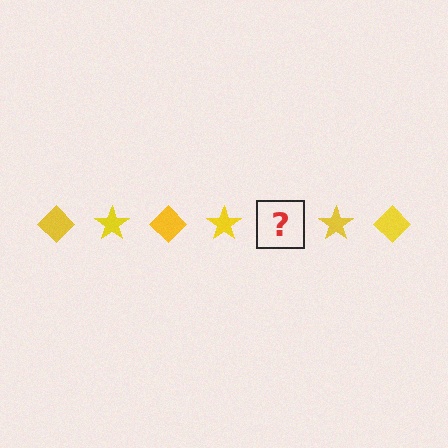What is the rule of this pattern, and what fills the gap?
The rule is that the pattern cycles through diamond, star shapes in yellow. The gap should be filled with a yellow diamond.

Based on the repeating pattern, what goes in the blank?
The blank should be a yellow diamond.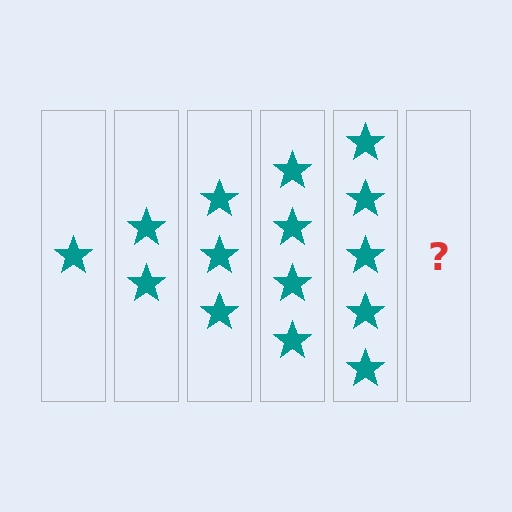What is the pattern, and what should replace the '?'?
The pattern is that each step adds one more star. The '?' should be 6 stars.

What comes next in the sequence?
The next element should be 6 stars.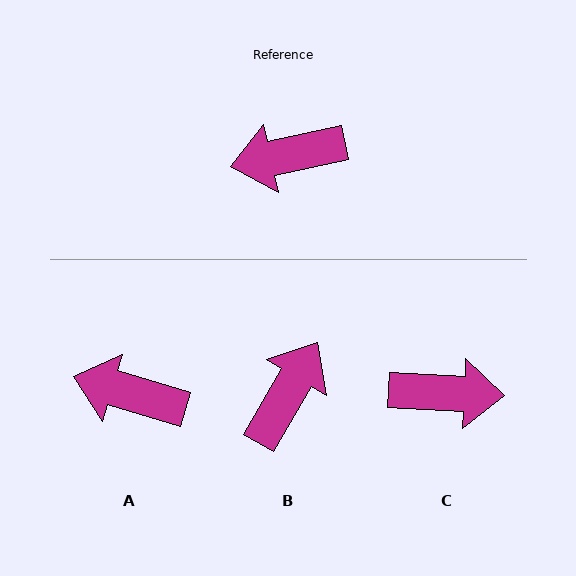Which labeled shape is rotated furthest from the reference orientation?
C, about 165 degrees away.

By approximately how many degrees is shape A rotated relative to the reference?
Approximately 28 degrees clockwise.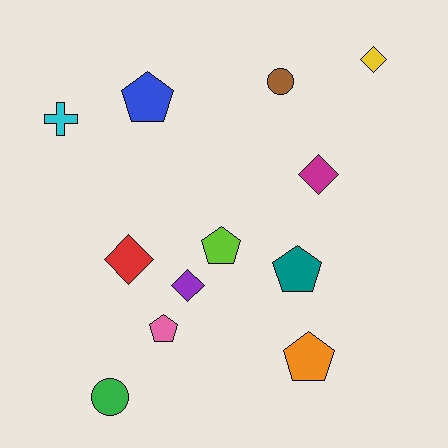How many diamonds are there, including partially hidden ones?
There are 4 diamonds.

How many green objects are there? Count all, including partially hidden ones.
There is 1 green object.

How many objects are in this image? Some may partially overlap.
There are 12 objects.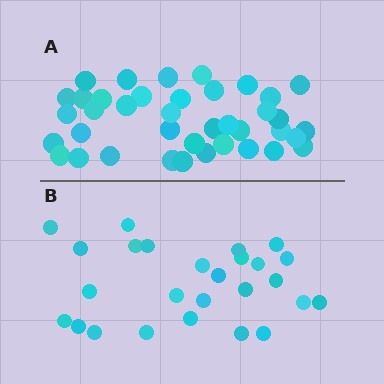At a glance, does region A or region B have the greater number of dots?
Region A (the top region) has more dots.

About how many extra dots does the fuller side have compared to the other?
Region A has approximately 15 more dots than region B.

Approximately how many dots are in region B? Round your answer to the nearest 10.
About 30 dots. (The exact count is 26, which rounds to 30.)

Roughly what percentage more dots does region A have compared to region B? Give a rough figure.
About 50% more.